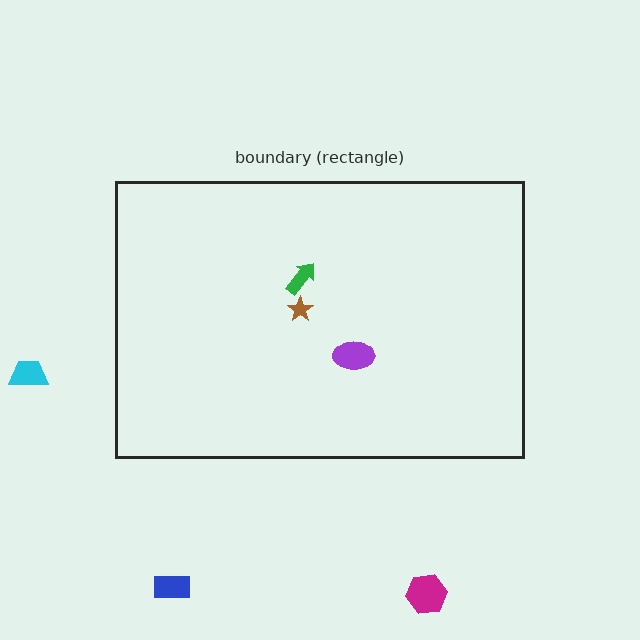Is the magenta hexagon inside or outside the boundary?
Outside.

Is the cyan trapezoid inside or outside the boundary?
Outside.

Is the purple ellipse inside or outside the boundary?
Inside.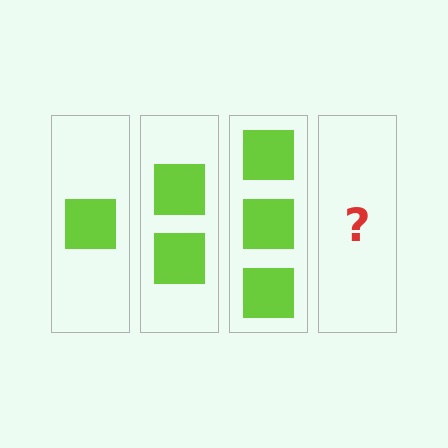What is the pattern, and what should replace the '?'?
The pattern is that each step adds one more square. The '?' should be 4 squares.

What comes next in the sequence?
The next element should be 4 squares.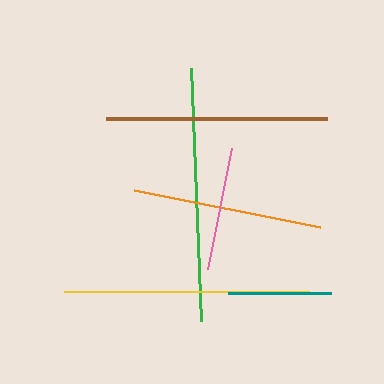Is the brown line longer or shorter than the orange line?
The brown line is longer than the orange line.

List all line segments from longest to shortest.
From longest to shortest: green, yellow, brown, orange, pink, teal.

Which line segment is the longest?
The green line is the longest at approximately 254 pixels.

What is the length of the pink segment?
The pink segment is approximately 124 pixels long.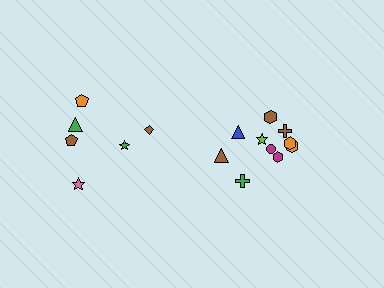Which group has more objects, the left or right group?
The right group.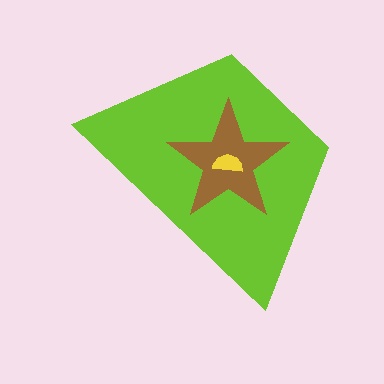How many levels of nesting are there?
3.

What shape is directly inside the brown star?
The yellow semicircle.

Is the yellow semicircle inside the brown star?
Yes.